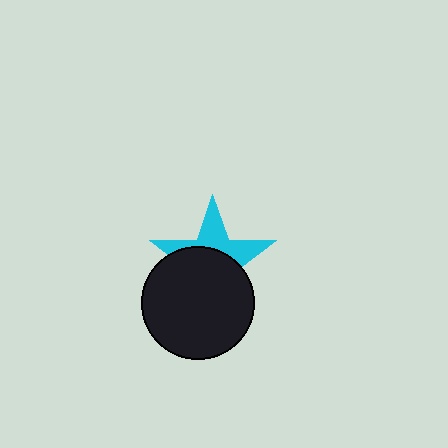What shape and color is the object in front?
The object in front is a black circle.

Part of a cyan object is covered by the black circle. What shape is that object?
It is a star.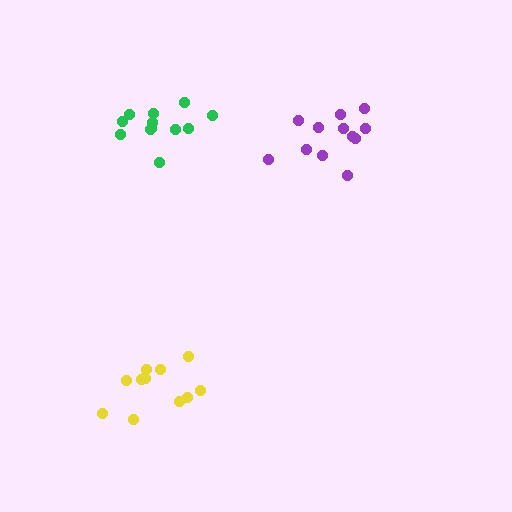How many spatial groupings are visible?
There are 3 spatial groupings.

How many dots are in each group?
Group 1: 12 dots, Group 2: 12 dots, Group 3: 12 dots (36 total).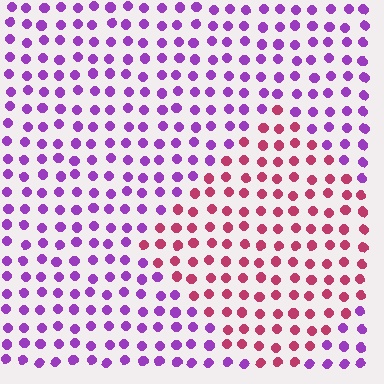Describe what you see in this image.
The image is filled with small purple elements in a uniform arrangement. A diamond-shaped region is visible where the elements are tinted to a slightly different hue, forming a subtle color boundary.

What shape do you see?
I see a diamond.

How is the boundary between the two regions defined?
The boundary is defined purely by a slight shift in hue (about 54 degrees). Spacing, size, and orientation are identical on both sides.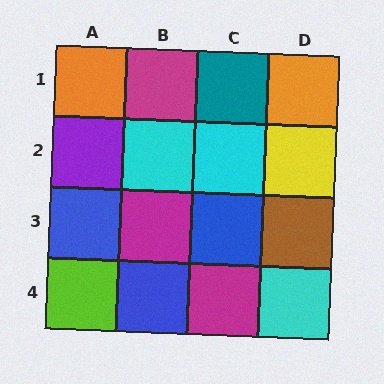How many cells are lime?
1 cell is lime.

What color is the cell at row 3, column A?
Blue.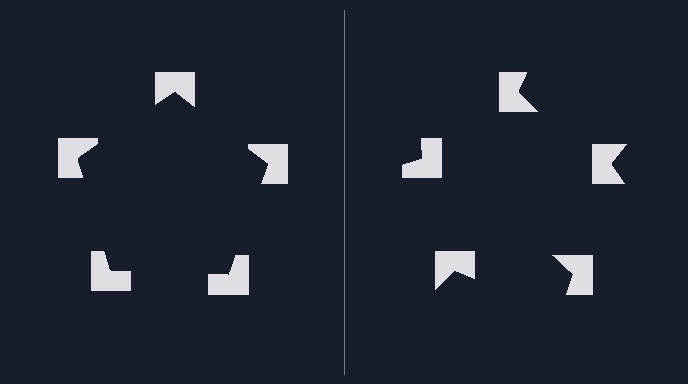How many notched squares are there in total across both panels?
10 — 5 on each side.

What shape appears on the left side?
An illusory pentagon.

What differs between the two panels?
The notched squares are positioned identically on both sides; only the wedge orientations differ. On the left they align to a pentagon; on the right they are misaligned.